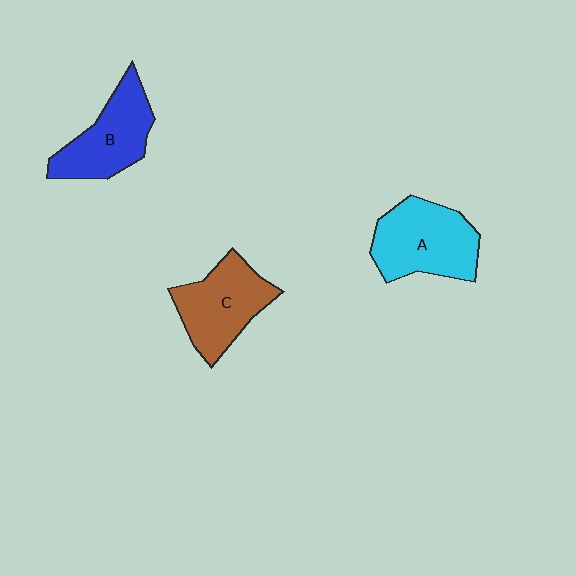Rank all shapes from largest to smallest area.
From largest to smallest: A (cyan), C (brown), B (blue).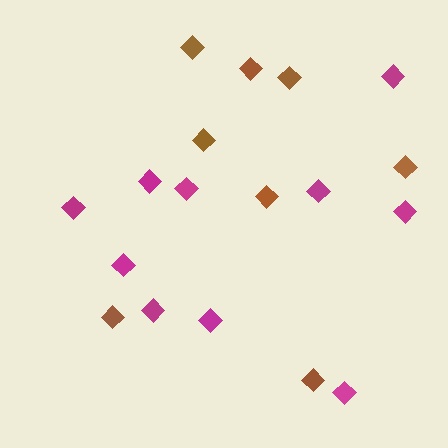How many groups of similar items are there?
There are 2 groups: one group of brown diamonds (8) and one group of magenta diamonds (10).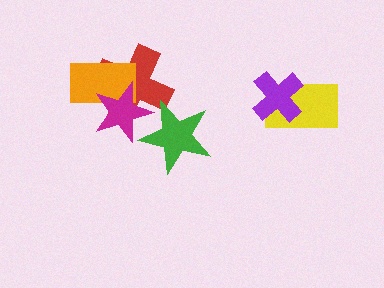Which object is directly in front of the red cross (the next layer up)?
The orange rectangle is directly in front of the red cross.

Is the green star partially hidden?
Yes, it is partially covered by another shape.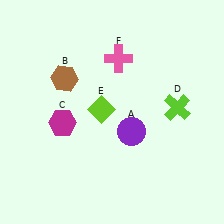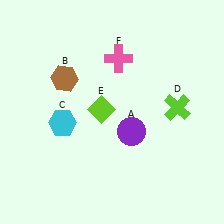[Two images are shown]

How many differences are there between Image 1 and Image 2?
There is 1 difference between the two images.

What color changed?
The hexagon (C) changed from magenta in Image 1 to cyan in Image 2.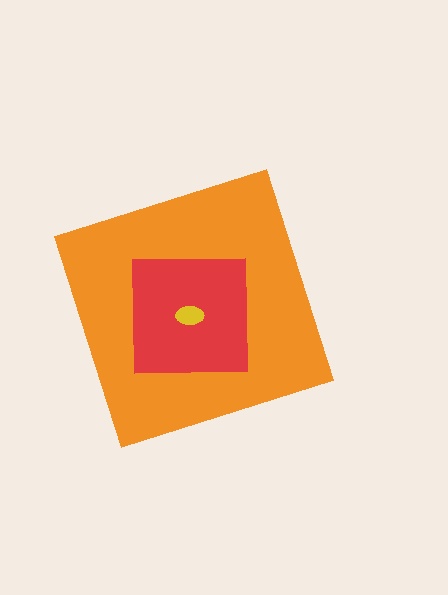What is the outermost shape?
The orange diamond.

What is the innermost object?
The yellow ellipse.